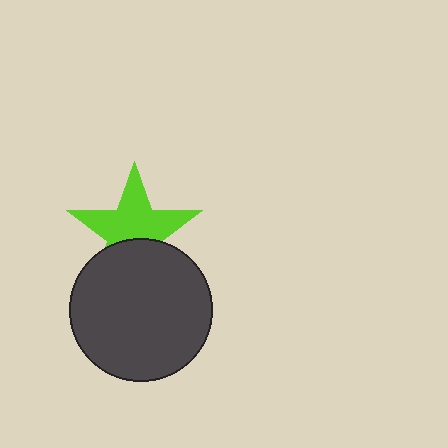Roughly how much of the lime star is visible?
About half of it is visible (roughly 63%).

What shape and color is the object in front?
The object in front is a dark gray circle.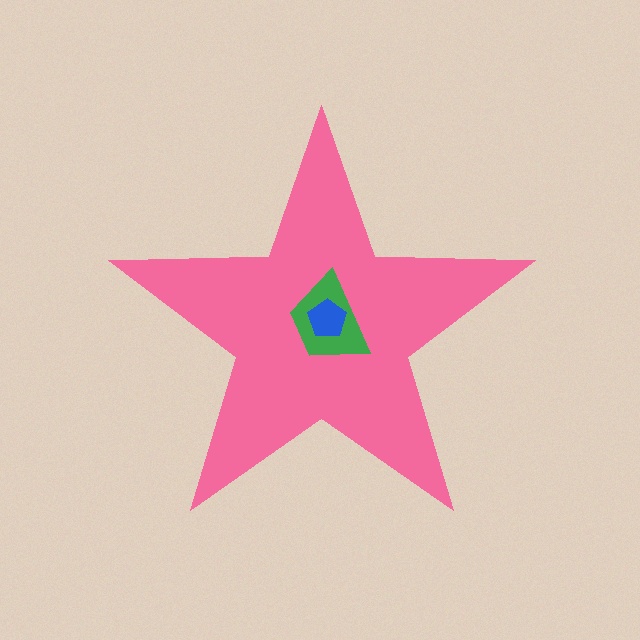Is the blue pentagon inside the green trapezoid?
Yes.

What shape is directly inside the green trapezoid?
The blue pentagon.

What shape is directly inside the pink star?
The green trapezoid.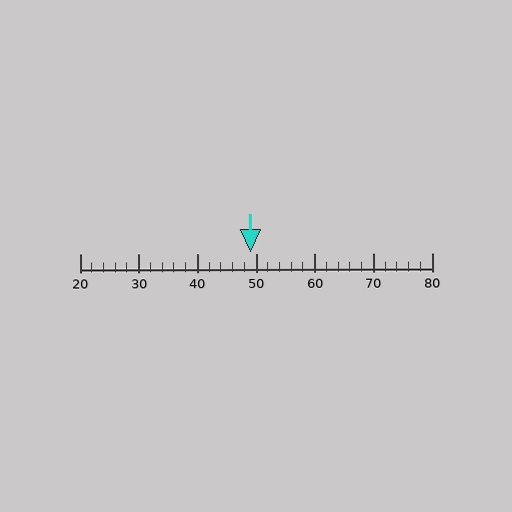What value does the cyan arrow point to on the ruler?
The cyan arrow points to approximately 49.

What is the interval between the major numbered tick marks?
The major tick marks are spaced 10 units apart.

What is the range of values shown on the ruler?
The ruler shows values from 20 to 80.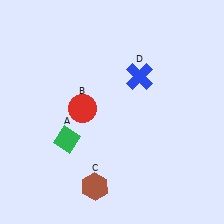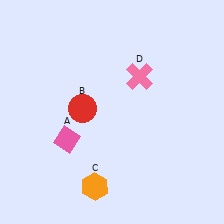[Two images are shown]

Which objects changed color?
A changed from green to pink. C changed from brown to orange. D changed from blue to pink.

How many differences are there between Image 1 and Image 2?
There are 3 differences between the two images.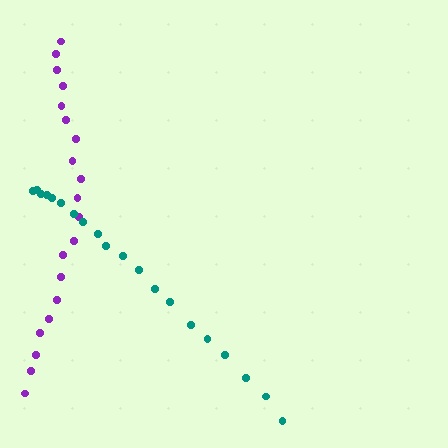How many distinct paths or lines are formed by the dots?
There are 2 distinct paths.